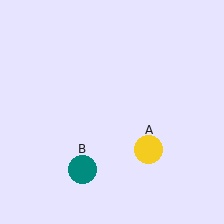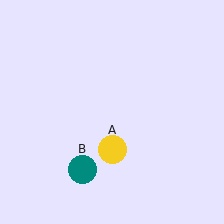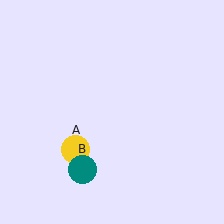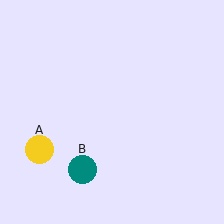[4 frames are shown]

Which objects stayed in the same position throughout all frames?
Teal circle (object B) remained stationary.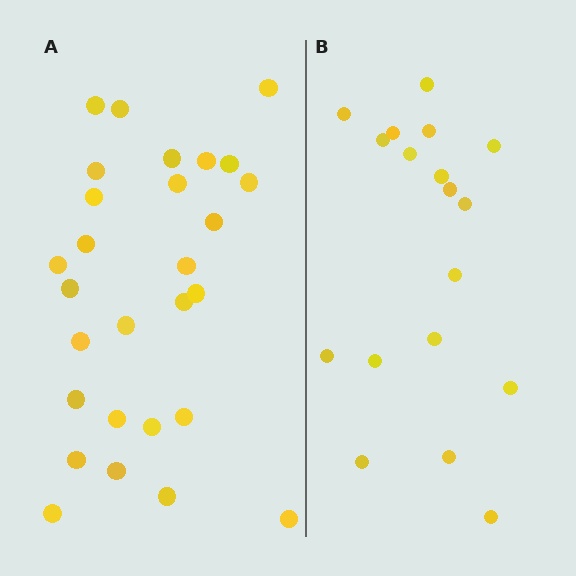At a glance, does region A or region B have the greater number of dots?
Region A (the left region) has more dots.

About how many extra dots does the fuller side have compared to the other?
Region A has roughly 10 or so more dots than region B.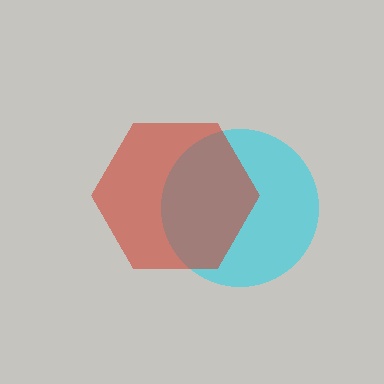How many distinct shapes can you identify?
There are 2 distinct shapes: a cyan circle, a red hexagon.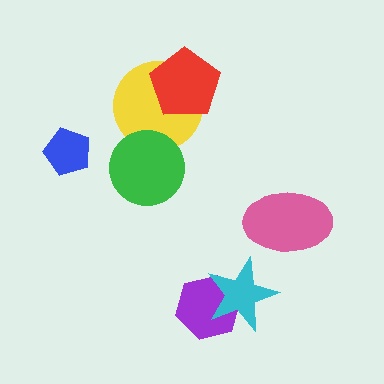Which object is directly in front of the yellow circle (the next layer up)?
The green circle is directly in front of the yellow circle.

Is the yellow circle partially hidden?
Yes, it is partially covered by another shape.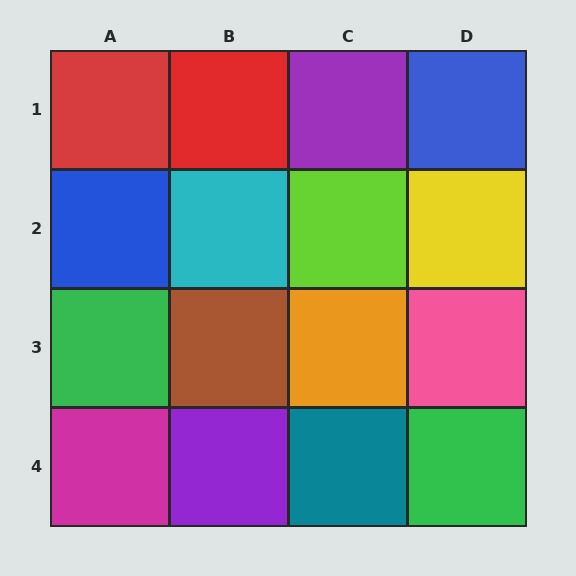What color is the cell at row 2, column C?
Lime.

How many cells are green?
2 cells are green.